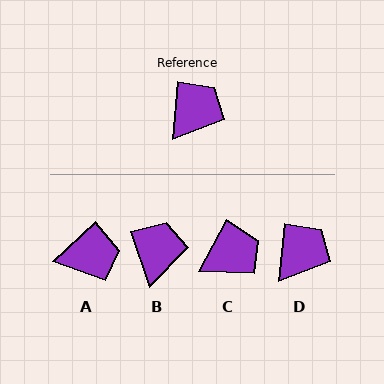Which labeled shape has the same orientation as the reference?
D.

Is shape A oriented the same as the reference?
No, it is off by about 41 degrees.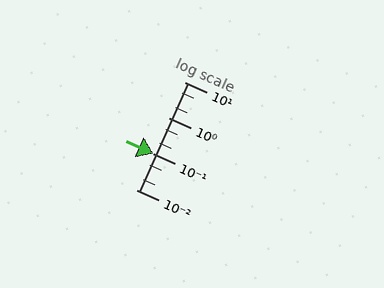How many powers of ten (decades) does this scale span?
The scale spans 3 decades, from 0.01 to 10.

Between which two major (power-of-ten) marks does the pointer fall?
The pointer is between 0.01 and 0.1.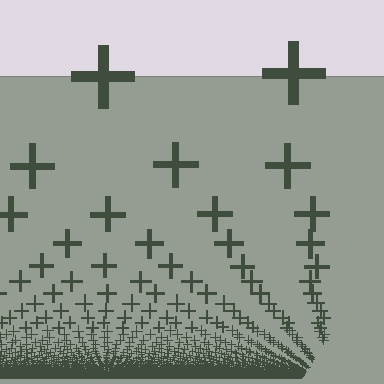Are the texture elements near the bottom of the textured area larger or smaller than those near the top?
Smaller. The gradient is inverted — elements near the bottom are smaller and denser.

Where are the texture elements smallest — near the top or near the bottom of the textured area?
Near the bottom.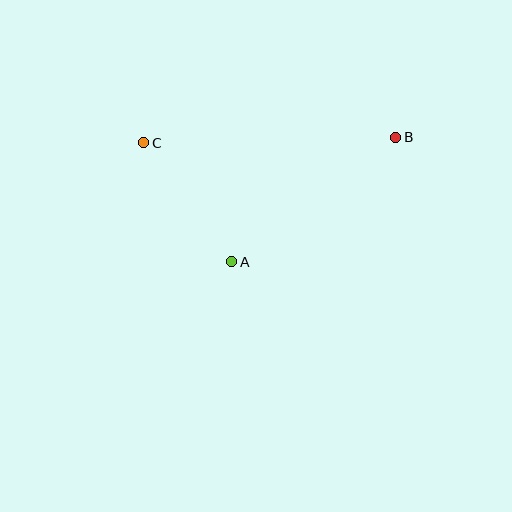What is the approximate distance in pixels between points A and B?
The distance between A and B is approximately 206 pixels.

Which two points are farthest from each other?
Points B and C are farthest from each other.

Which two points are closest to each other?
Points A and C are closest to each other.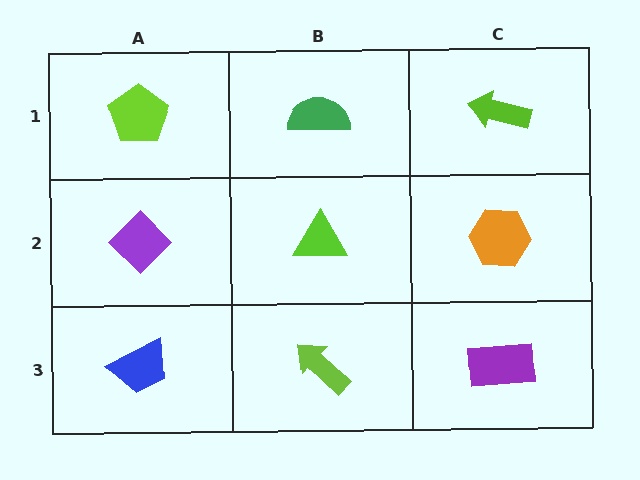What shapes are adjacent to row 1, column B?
A lime triangle (row 2, column B), a lime pentagon (row 1, column A), a lime arrow (row 1, column C).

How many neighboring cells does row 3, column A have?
2.